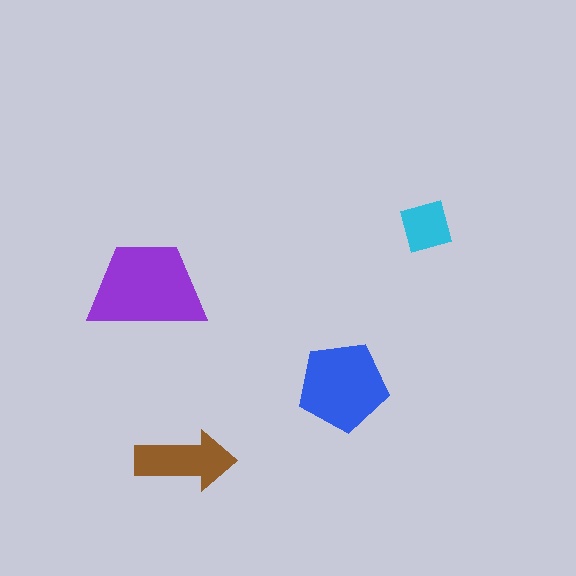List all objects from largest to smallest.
The purple trapezoid, the blue pentagon, the brown arrow, the cyan diamond.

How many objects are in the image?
There are 4 objects in the image.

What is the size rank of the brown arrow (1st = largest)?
3rd.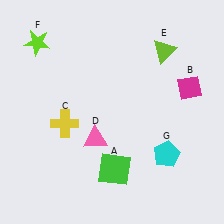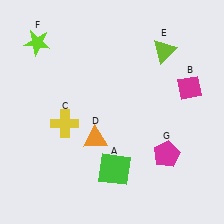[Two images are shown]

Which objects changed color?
D changed from pink to orange. G changed from cyan to magenta.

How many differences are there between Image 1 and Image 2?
There are 2 differences between the two images.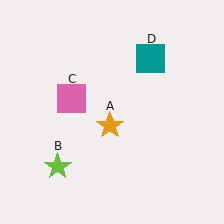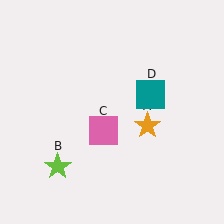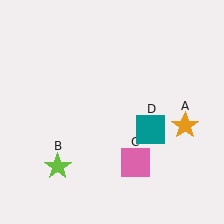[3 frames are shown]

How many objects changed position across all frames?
3 objects changed position: orange star (object A), pink square (object C), teal square (object D).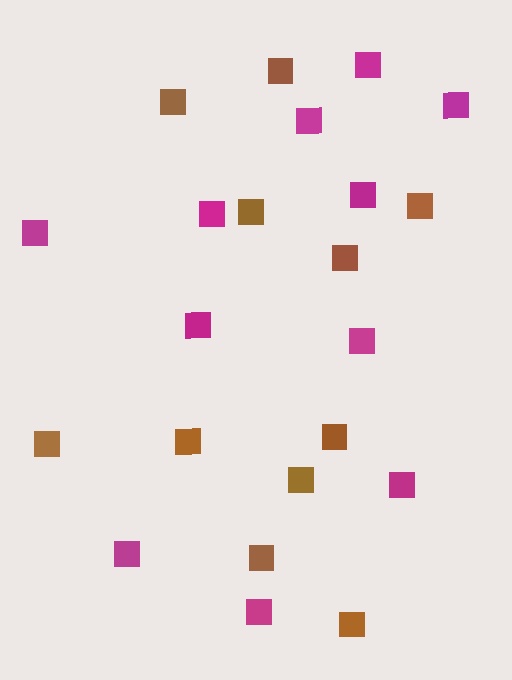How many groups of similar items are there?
There are 2 groups: one group of magenta squares (11) and one group of brown squares (11).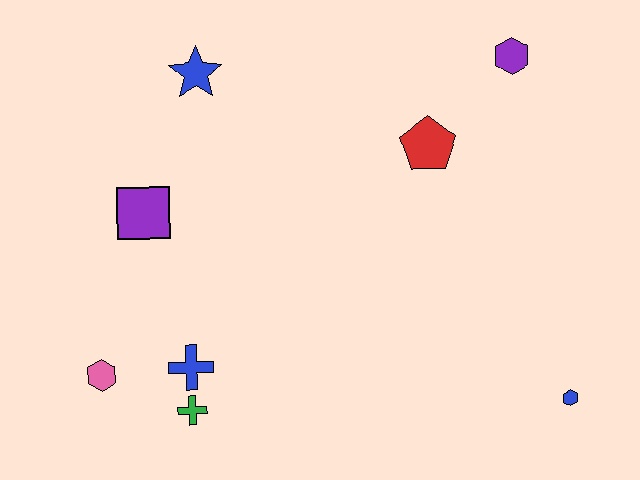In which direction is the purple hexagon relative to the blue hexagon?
The purple hexagon is above the blue hexagon.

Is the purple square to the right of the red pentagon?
No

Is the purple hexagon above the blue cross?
Yes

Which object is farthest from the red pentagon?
The pink hexagon is farthest from the red pentagon.